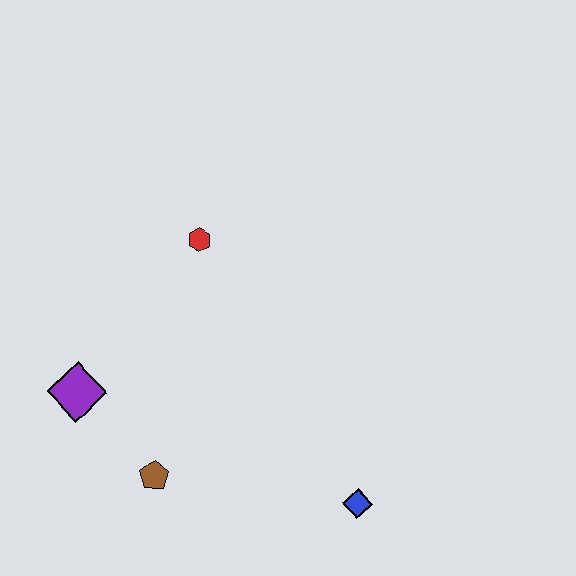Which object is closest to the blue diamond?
The brown pentagon is closest to the blue diamond.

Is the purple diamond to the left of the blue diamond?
Yes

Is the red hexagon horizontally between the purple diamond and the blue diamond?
Yes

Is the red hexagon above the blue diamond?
Yes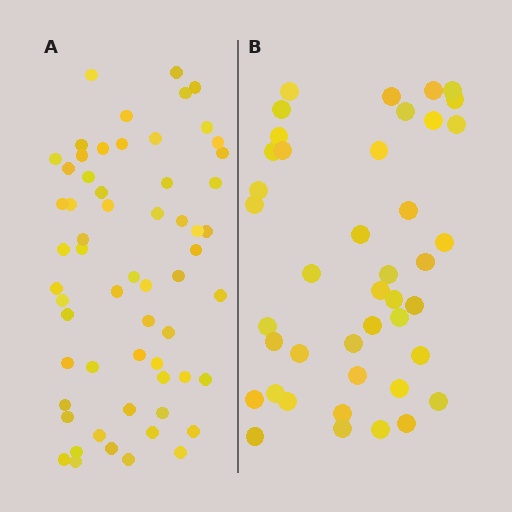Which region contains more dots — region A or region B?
Region A (the left region) has more dots.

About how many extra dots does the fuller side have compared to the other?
Region A has approximately 20 more dots than region B.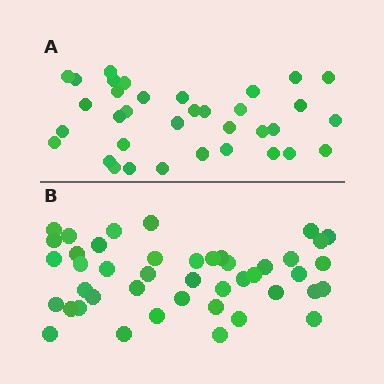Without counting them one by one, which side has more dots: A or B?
Region B (the bottom region) has more dots.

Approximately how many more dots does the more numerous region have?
Region B has roughly 8 or so more dots than region A.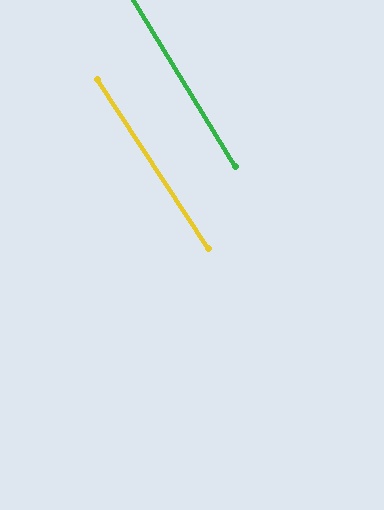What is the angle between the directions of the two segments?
Approximately 2 degrees.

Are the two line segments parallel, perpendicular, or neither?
Parallel — their directions differ by only 1.9°.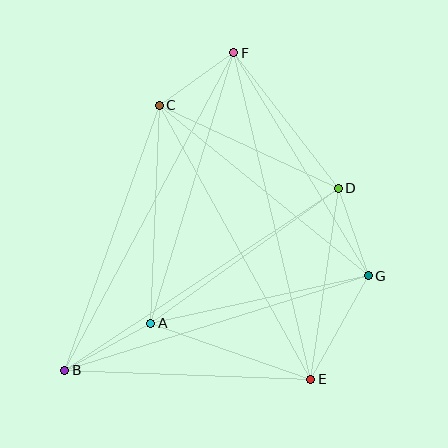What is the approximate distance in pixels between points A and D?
The distance between A and D is approximately 231 pixels.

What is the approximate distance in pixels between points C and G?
The distance between C and G is approximately 270 pixels.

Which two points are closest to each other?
Points C and F are closest to each other.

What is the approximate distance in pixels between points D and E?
The distance between D and E is approximately 193 pixels.